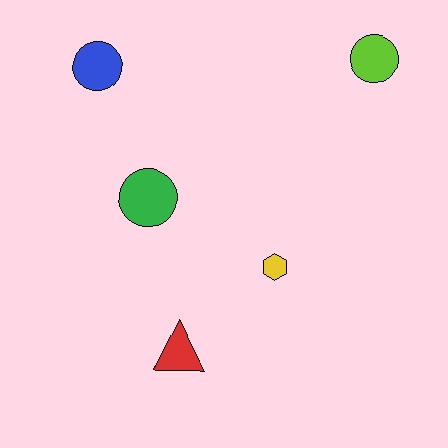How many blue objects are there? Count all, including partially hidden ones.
There is 1 blue object.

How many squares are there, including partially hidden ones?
There are no squares.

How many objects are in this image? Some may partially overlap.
There are 5 objects.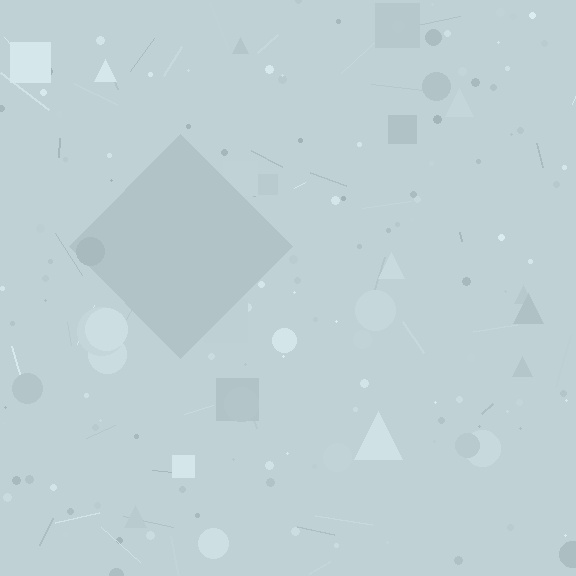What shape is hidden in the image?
A diamond is hidden in the image.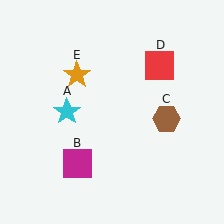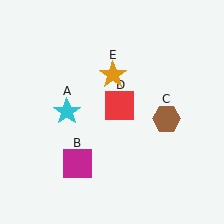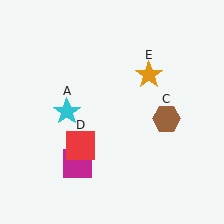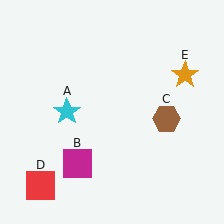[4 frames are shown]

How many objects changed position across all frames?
2 objects changed position: red square (object D), orange star (object E).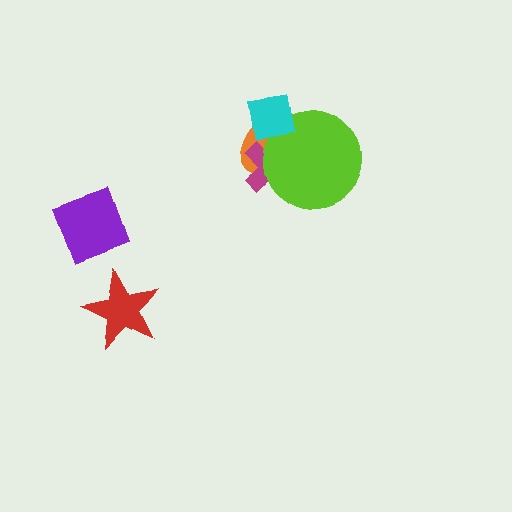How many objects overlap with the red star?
0 objects overlap with the red star.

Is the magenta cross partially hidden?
Yes, it is partially covered by another shape.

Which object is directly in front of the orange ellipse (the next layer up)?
The magenta cross is directly in front of the orange ellipse.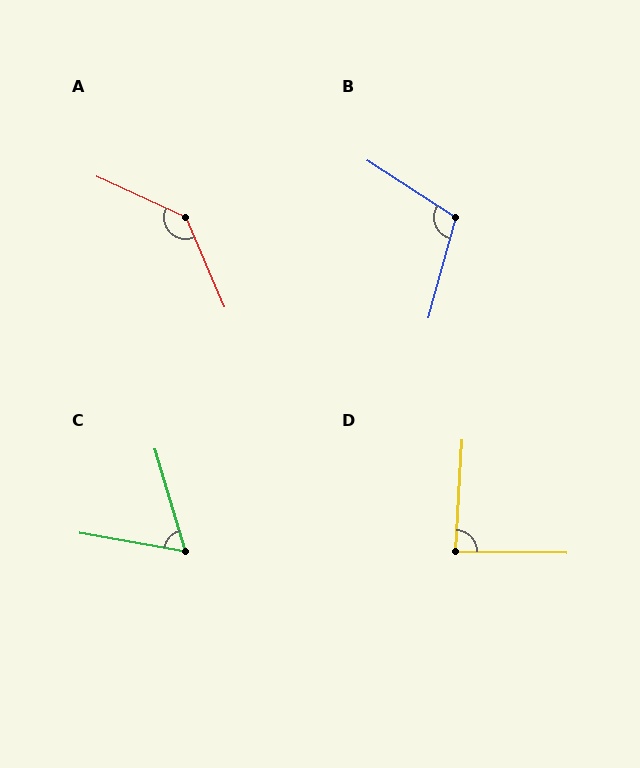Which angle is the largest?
A, at approximately 138 degrees.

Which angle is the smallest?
C, at approximately 64 degrees.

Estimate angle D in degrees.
Approximately 87 degrees.